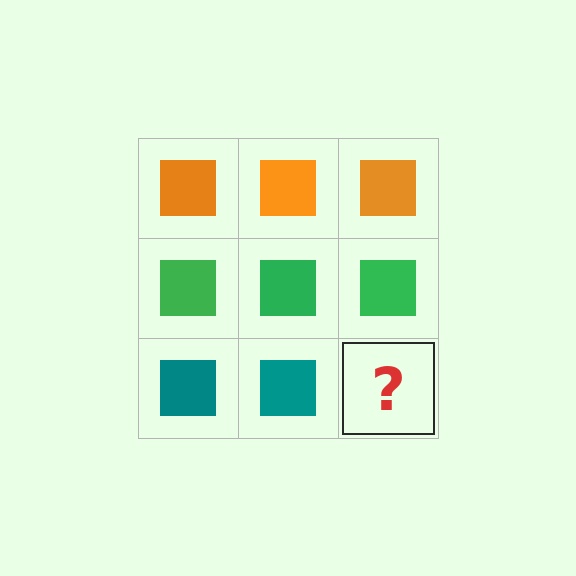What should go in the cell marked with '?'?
The missing cell should contain a teal square.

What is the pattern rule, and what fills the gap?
The rule is that each row has a consistent color. The gap should be filled with a teal square.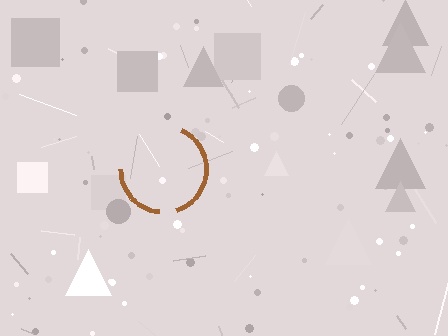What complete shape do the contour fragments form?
The contour fragments form a circle.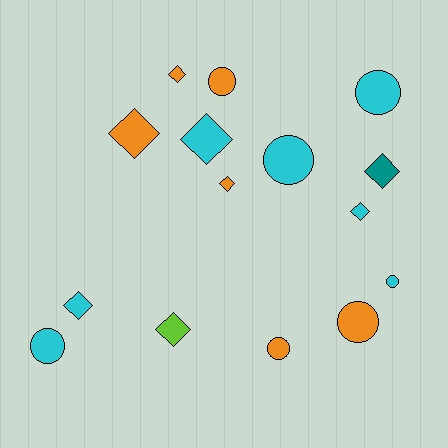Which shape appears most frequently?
Diamond, with 8 objects.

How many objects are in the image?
There are 15 objects.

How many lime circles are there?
There are no lime circles.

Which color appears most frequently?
Cyan, with 7 objects.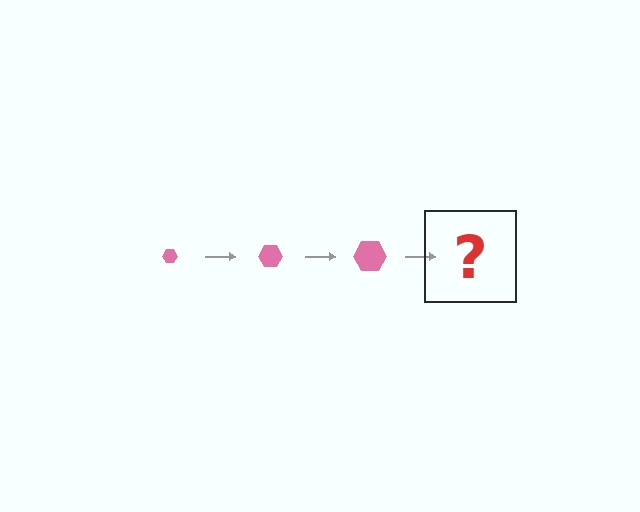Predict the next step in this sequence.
The next step is a pink hexagon, larger than the previous one.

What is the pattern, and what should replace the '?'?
The pattern is that the hexagon gets progressively larger each step. The '?' should be a pink hexagon, larger than the previous one.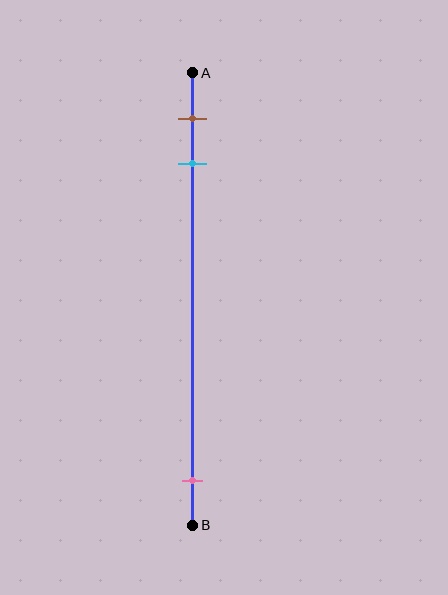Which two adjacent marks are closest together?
The brown and cyan marks are the closest adjacent pair.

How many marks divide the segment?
There are 3 marks dividing the segment.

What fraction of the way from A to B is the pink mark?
The pink mark is approximately 90% (0.9) of the way from A to B.